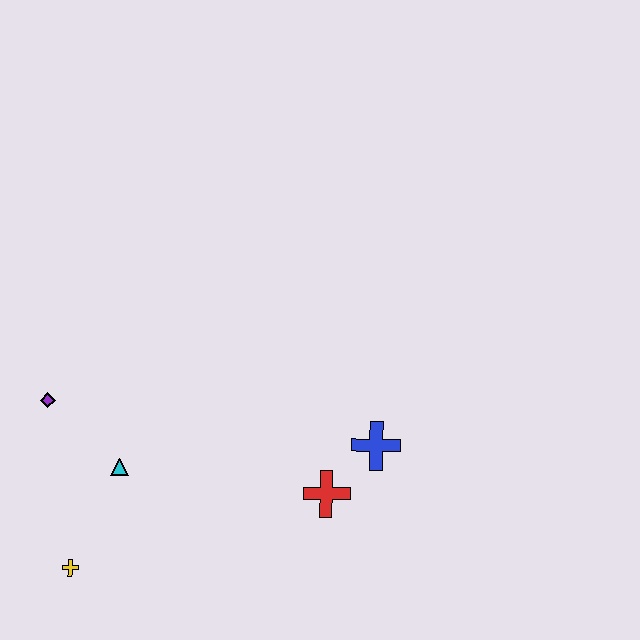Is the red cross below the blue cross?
Yes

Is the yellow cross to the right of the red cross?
No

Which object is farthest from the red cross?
The purple diamond is farthest from the red cross.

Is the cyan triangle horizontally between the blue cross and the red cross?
No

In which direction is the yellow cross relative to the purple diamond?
The yellow cross is below the purple diamond.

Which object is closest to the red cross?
The blue cross is closest to the red cross.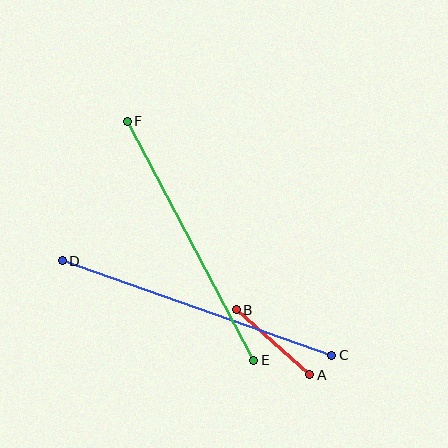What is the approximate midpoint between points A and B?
The midpoint is at approximately (273, 342) pixels.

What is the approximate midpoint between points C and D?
The midpoint is at approximately (197, 308) pixels.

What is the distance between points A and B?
The distance is approximately 98 pixels.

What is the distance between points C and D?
The distance is approximately 285 pixels.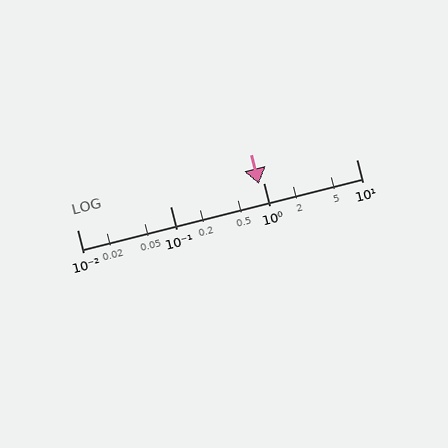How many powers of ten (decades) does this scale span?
The scale spans 3 decades, from 0.01 to 10.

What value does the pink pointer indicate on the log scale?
The pointer indicates approximately 0.89.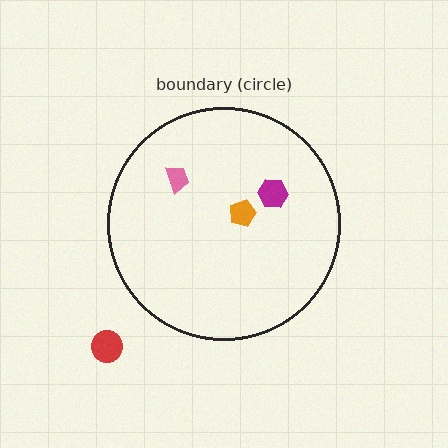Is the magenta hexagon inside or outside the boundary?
Inside.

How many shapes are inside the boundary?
3 inside, 1 outside.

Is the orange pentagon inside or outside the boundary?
Inside.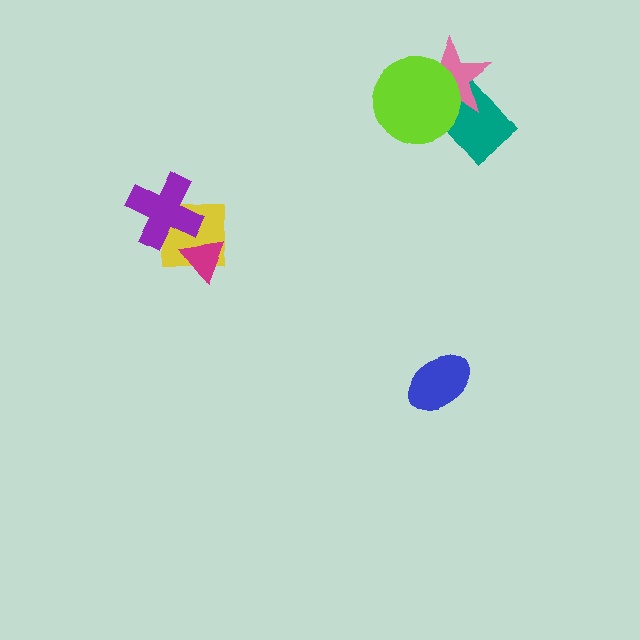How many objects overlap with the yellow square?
2 objects overlap with the yellow square.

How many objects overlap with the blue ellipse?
0 objects overlap with the blue ellipse.